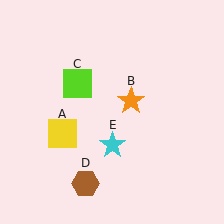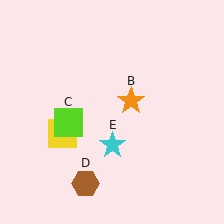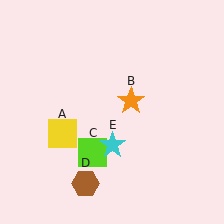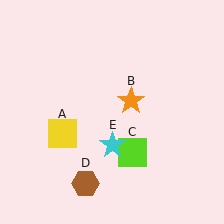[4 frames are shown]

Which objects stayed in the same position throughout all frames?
Yellow square (object A) and orange star (object B) and brown hexagon (object D) and cyan star (object E) remained stationary.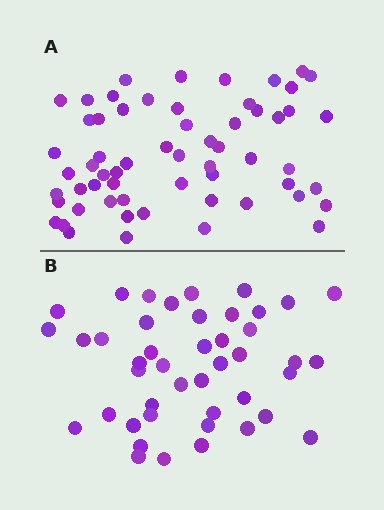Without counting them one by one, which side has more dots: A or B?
Region A (the top region) has more dots.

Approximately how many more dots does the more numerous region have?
Region A has approximately 15 more dots than region B.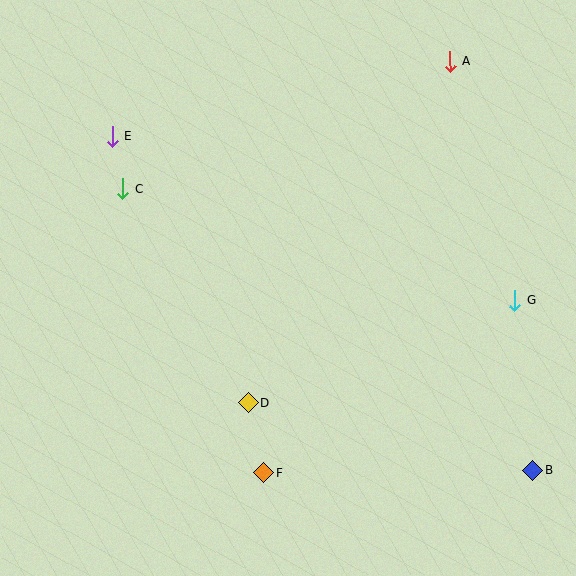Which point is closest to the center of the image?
Point D at (248, 403) is closest to the center.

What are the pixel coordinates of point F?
Point F is at (264, 473).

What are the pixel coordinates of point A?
Point A is at (450, 61).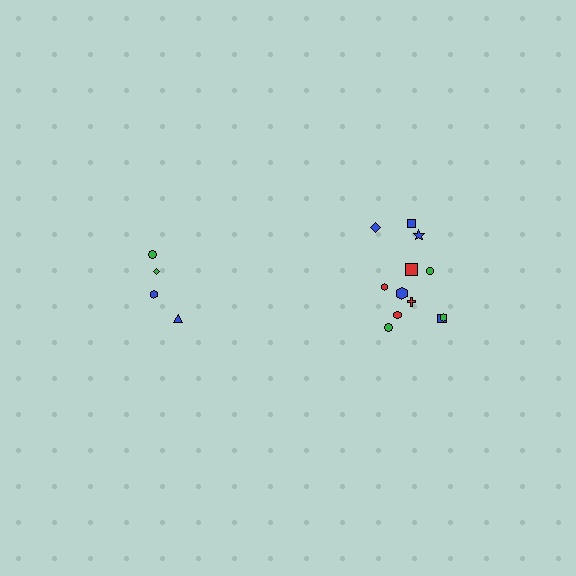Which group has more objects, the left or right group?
The right group.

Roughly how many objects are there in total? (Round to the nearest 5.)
Roughly 15 objects in total.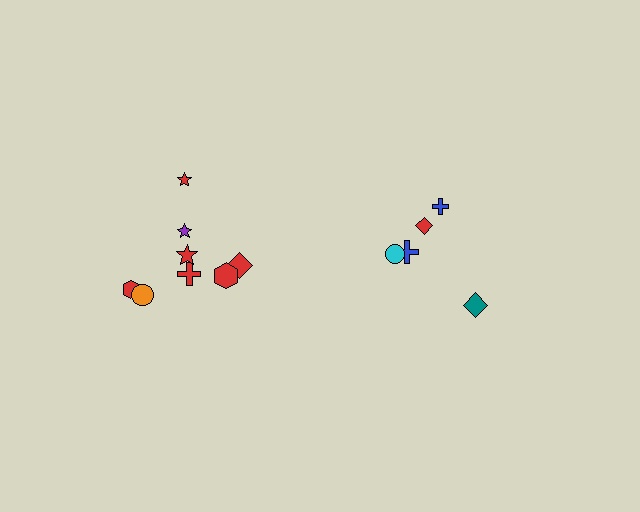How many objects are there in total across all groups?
There are 13 objects.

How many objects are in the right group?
There are 5 objects.